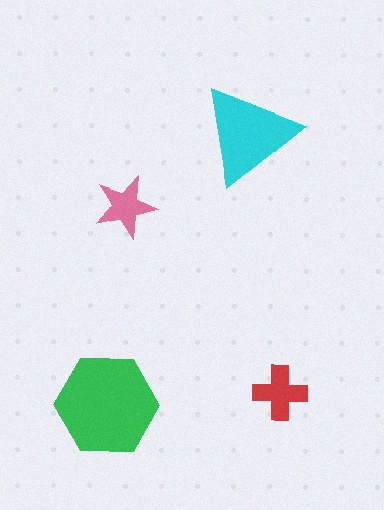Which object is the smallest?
The pink star.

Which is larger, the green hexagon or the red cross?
The green hexagon.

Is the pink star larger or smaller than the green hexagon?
Smaller.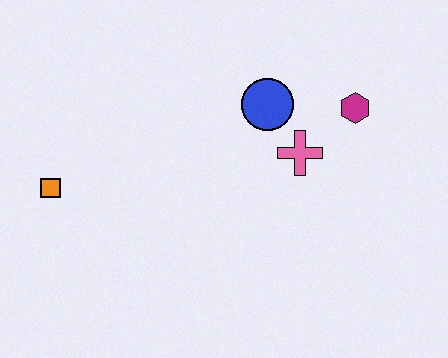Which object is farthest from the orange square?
The magenta hexagon is farthest from the orange square.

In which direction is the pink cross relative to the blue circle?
The pink cross is below the blue circle.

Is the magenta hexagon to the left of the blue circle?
No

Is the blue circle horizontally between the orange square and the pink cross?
Yes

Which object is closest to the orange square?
The blue circle is closest to the orange square.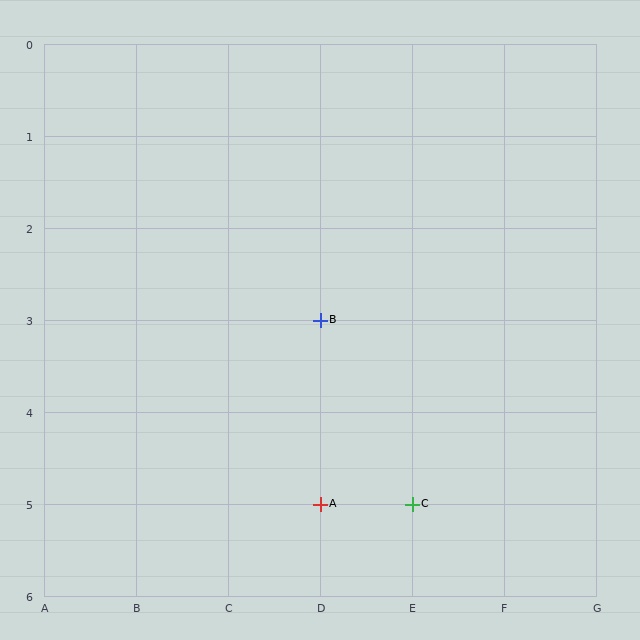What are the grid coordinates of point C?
Point C is at grid coordinates (E, 5).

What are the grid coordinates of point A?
Point A is at grid coordinates (D, 5).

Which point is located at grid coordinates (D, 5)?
Point A is at (D, 5).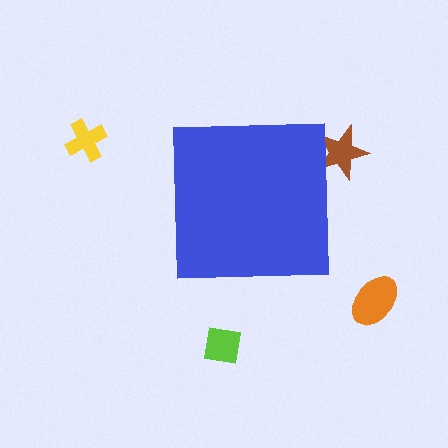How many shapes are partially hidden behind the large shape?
1 shape is partially hidden.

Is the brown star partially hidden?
Yes, the brown star is partially hidden behind the blue square.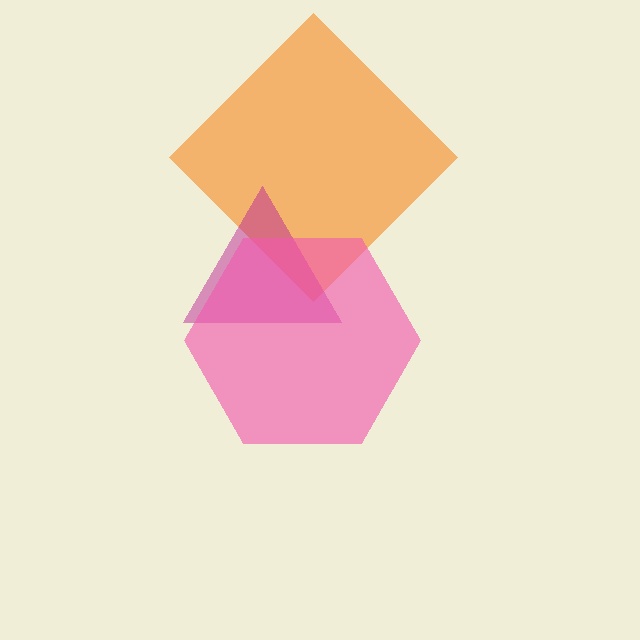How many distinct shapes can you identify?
There are 3 distinct shapes: an orange diamond, a magenta triangle, a pink hexagon.